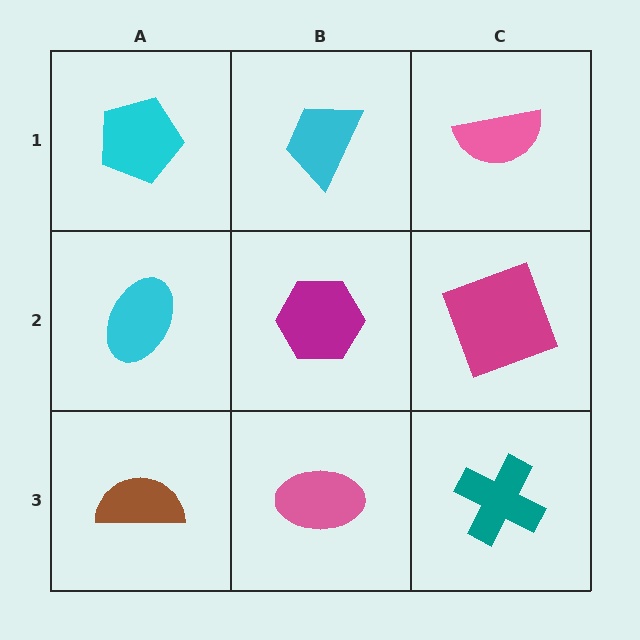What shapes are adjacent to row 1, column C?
A magenta square (row 2, column C), a cyan trapezoid (row 1, column B).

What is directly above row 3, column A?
A cyan ellipse.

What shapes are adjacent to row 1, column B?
A magenta hexagon (row 2, column B), a cyan pentagon (row 1, column A), a pink semicircle (row 1, column C).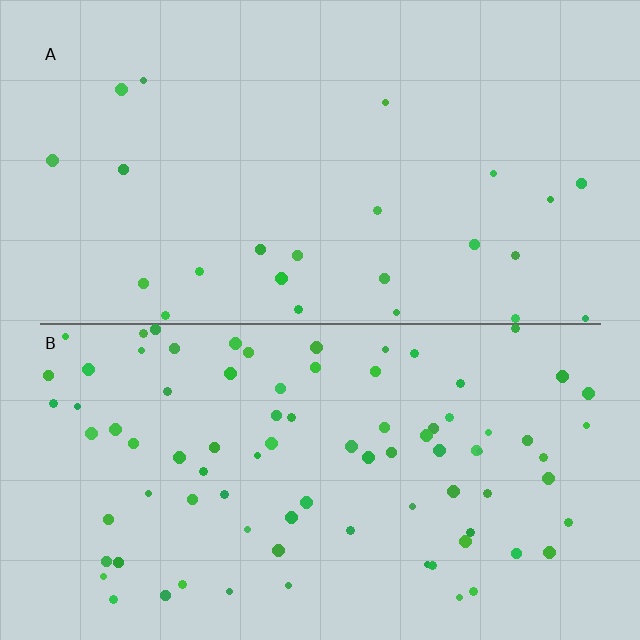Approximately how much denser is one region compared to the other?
Approximately 3.6× — region B over region A.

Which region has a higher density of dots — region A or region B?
B (the bottom).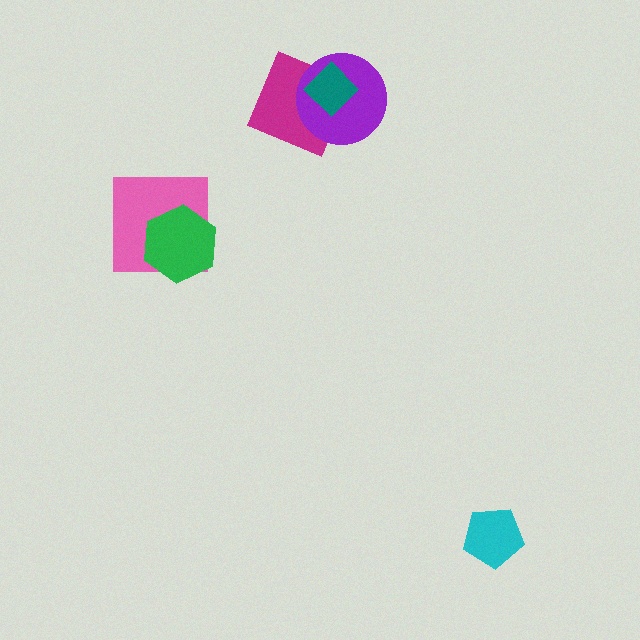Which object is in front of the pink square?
The green hexagon is in front of the pink square.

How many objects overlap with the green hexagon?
1 object overlaps with the green hexagon.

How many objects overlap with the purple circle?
2 objects overlap with the purple circle.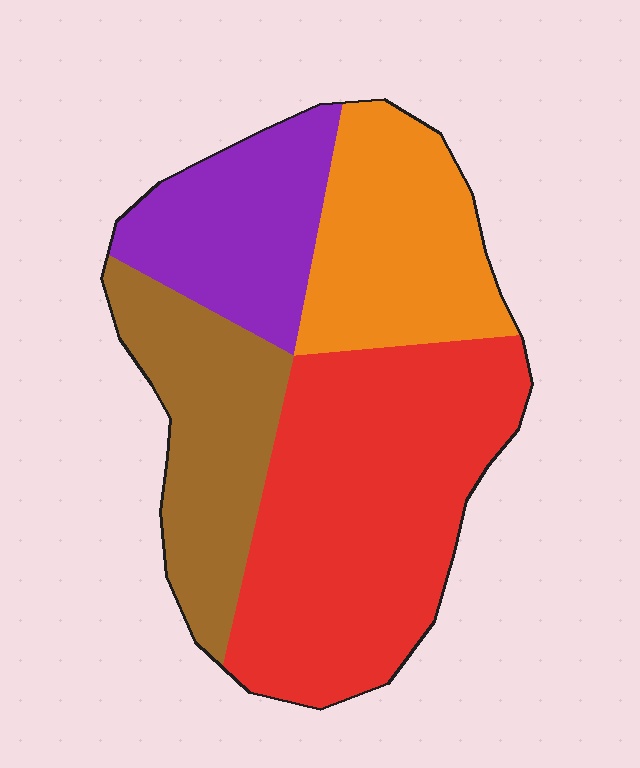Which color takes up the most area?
Red, at roughly 40%.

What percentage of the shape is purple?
Purple takes up about one sixth (1/6) of the shape.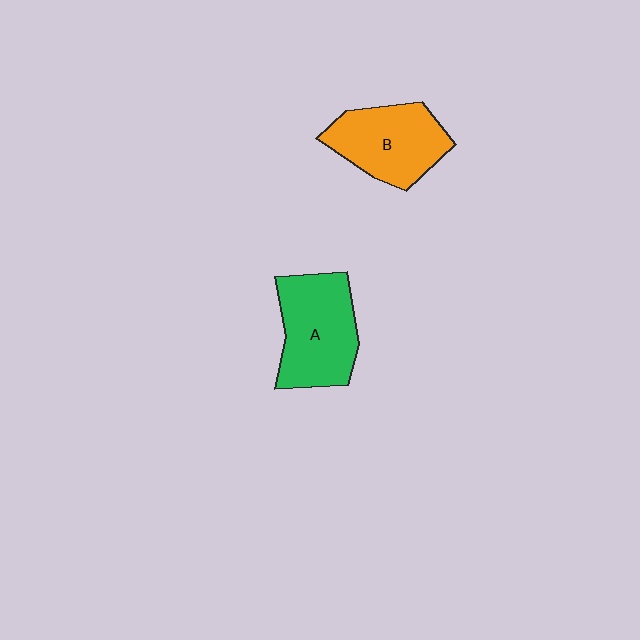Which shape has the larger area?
Shape A (green).